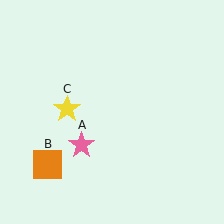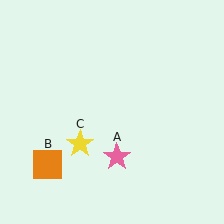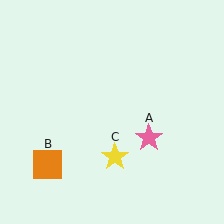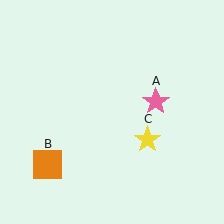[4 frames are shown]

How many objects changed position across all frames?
2 objects changed position: pink star (object A), yellow star (object C).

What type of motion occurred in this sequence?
The pink star (object A), yellow star (object C) rotated counterclockwise around the center of the scene.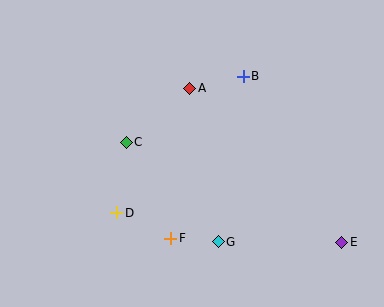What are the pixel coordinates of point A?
Point A is at (190, 88).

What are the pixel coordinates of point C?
Point C is at (126, 142).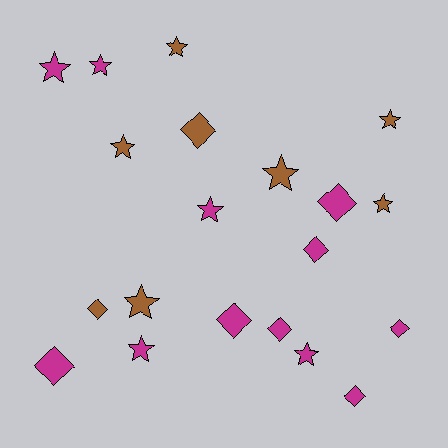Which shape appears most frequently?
Star, with 11 objects.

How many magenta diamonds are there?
There are 7 magenta diamonds.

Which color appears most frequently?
Magenta, with 12 objects.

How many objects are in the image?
There are 20 objects.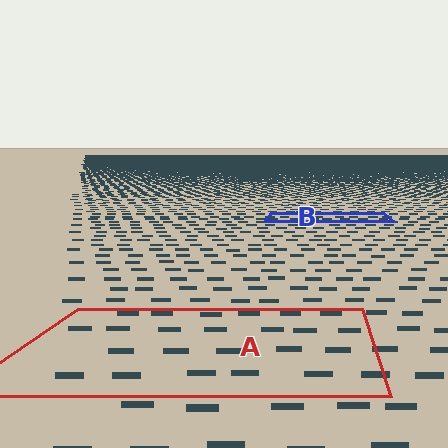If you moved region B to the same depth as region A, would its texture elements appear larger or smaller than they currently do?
They would appear larger. At a closer depth, the same texture elements are projected at a bigger on-screen size.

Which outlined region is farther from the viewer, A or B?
Region B is farther from the viewer — the texture elements inside it appear smaller and more densely packed.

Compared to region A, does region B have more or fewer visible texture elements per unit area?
Region B has more texture elements per unit area — they are packed more densely because it is farther away.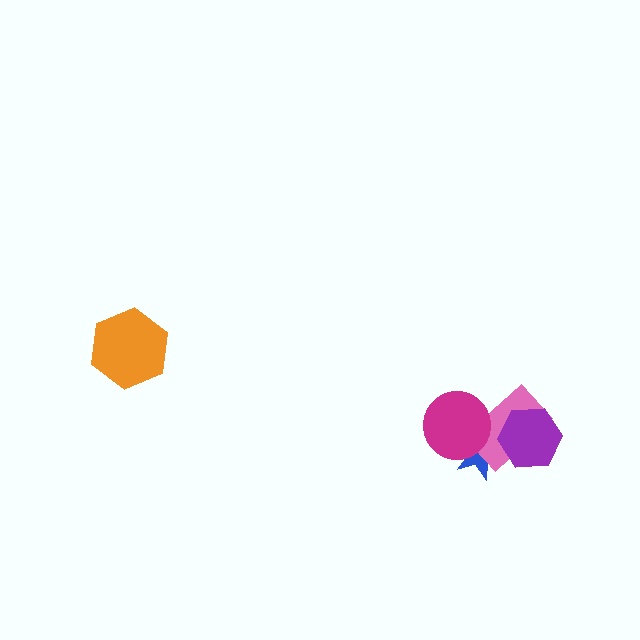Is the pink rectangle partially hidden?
Yes, it is partially covered by another shape.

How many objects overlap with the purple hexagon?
1 object overlaps with the purple hexagon.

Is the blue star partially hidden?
Yes, it is partially covered by another shape.